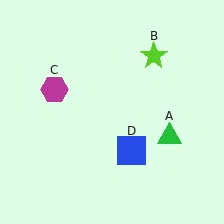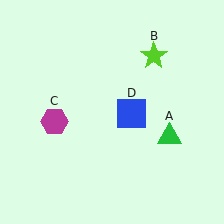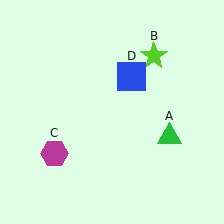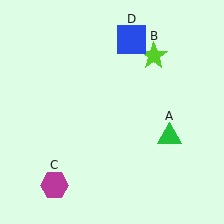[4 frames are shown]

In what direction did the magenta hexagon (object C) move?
The magenta hexagon (object C) moved down.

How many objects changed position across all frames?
2 objects changed position: magenta hexagon (object C), blue square (object D).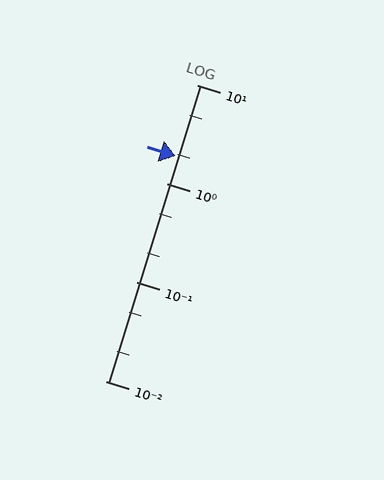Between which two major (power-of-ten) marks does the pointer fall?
The pointer is between 1 and 10.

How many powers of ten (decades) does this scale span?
The scale spans 3 decades, from 0.01 to 10.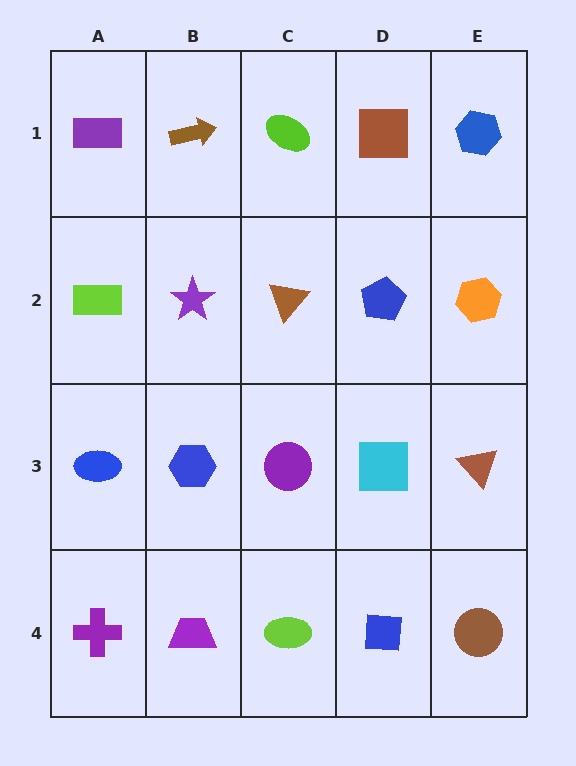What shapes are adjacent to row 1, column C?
A brown triangle (row 2, column C), a brown arrow (row 1, column B), a brown square (row 1, column D).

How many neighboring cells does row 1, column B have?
3.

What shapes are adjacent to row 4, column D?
A cyan square (row 3, column D), a lime ellipse (row 4, column C), a brown circle (row 4, column E).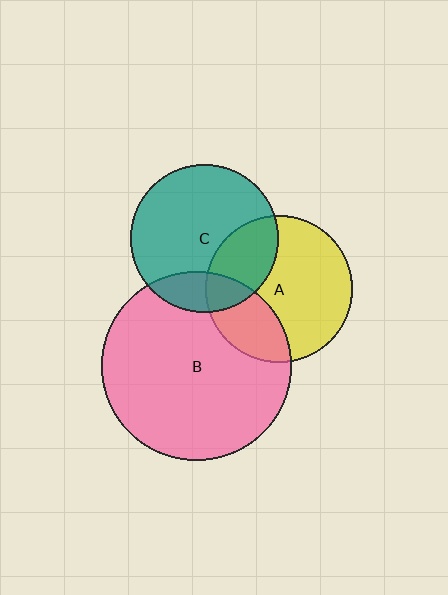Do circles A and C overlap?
Yes.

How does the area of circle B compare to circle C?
Approximately 1.6 times.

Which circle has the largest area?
Circle B (pink).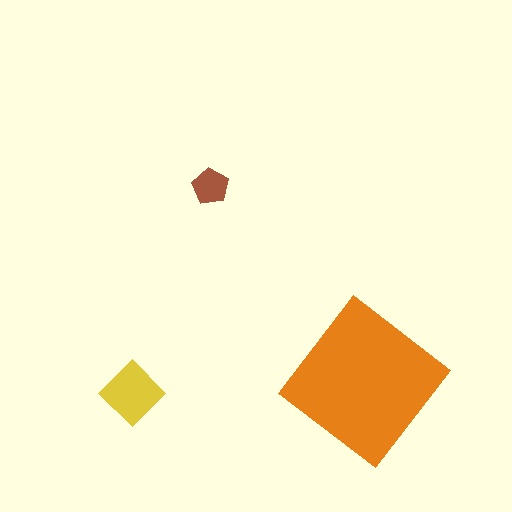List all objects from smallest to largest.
The brown pentagon, the yellow diamond, the orange diamond.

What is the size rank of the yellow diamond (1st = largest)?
2nd.